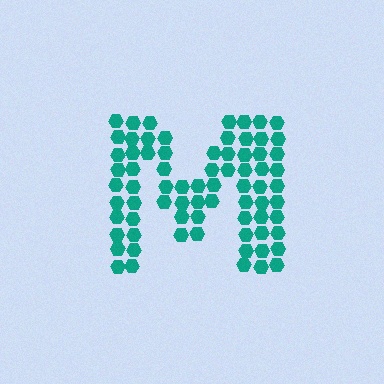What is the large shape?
The large shape is the letter M.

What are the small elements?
The small elements are hexagons.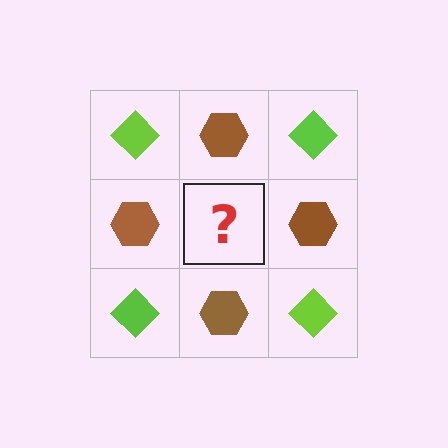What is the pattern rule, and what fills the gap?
The rule is that it alternates lime diamond and brown hexagon in a checkerboard pattern. The gap should be filled with a lime diamond.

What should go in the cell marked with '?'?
The missing cell should contain a lime diamond.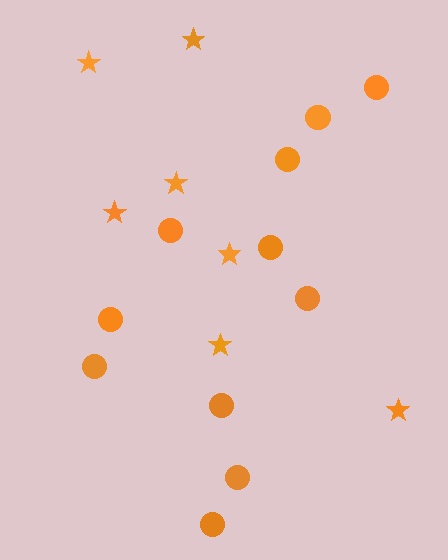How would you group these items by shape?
There are 2 groups: one group of circles (11) and one group of stars (7).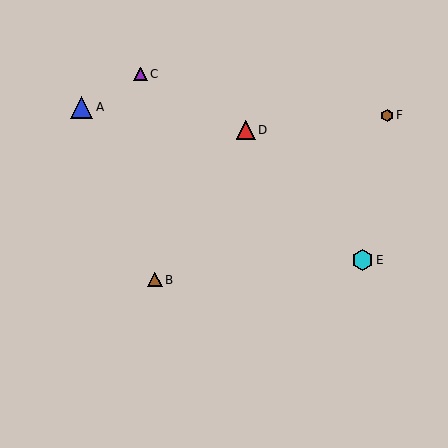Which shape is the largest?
The blue triangle (labeled A) is the largest.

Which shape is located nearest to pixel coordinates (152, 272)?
The brown triangle (labeled B) at (155, 280) is nearest to that location.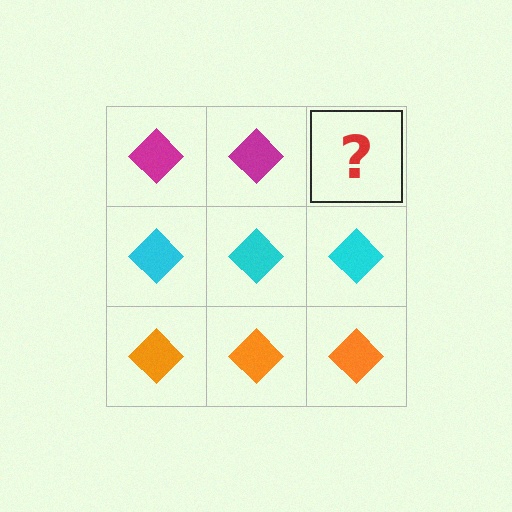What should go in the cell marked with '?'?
The missing cell should contain a magenta diamond.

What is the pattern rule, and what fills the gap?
The rule is that each row has a consistent color. The gap should be filled with a magenta diamond.